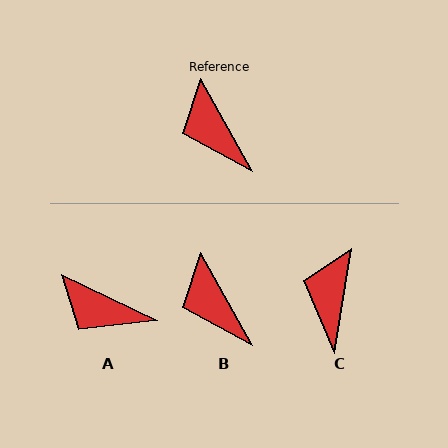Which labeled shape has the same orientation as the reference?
B.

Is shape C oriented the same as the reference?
No, it is off by about 38 degrees.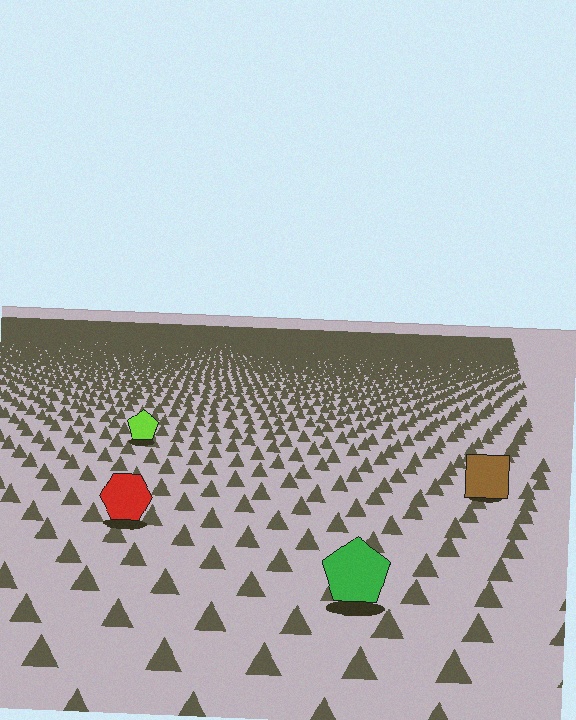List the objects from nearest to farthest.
From nearest to farthest: the green pentagon, the red hexagon, the brown square, the lime pentagon.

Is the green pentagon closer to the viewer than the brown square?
Yes. The green pentagon is closer — you can tell from the texture gradient: the ground texture is coarser near it.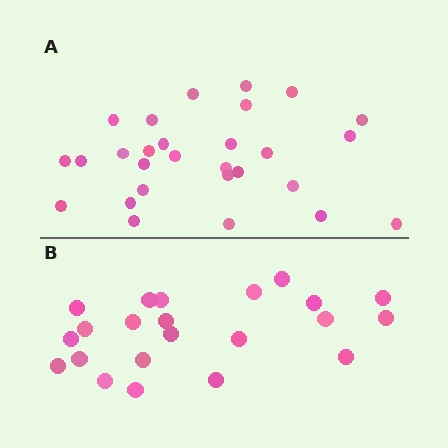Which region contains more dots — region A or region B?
Region A (the top region) has more dots.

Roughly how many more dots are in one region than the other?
Region A has about 6 more dots than region B.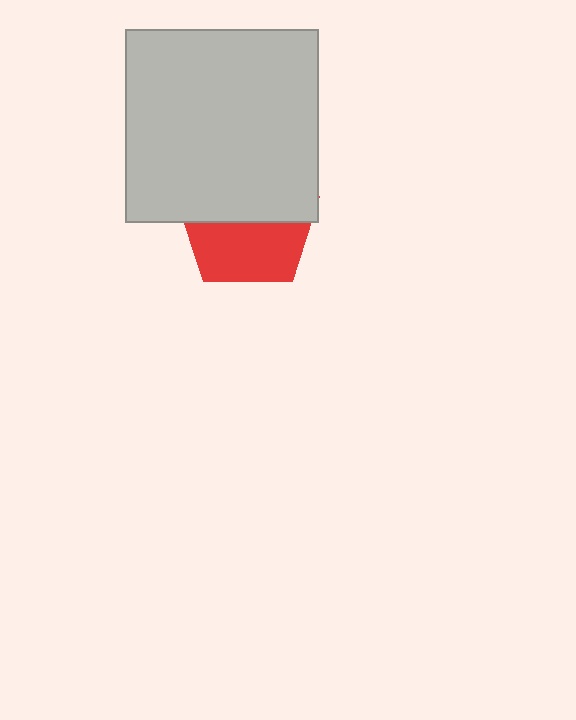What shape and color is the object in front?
The object in front is a light gray square.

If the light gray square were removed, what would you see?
You would see the complete red pentagon.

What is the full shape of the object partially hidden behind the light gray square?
The partially hidden object is a red pentagon.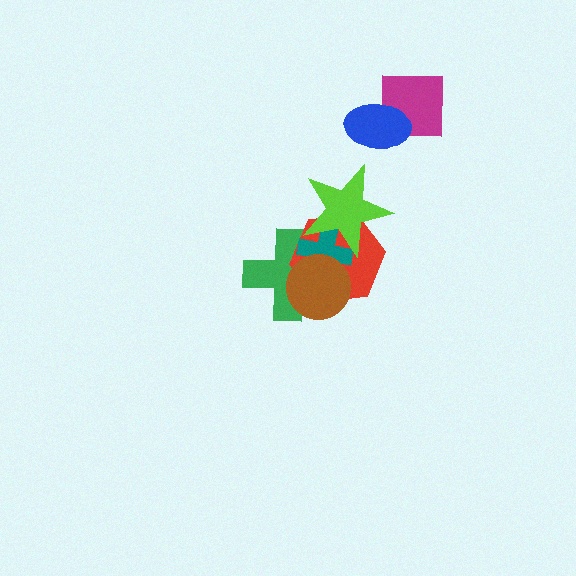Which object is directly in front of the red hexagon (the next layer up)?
The teal cross is directly in front of the red hexagon.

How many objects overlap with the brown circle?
3 objects overlap with the brown circle.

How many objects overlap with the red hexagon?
4 objects overlap with the red hexagon.